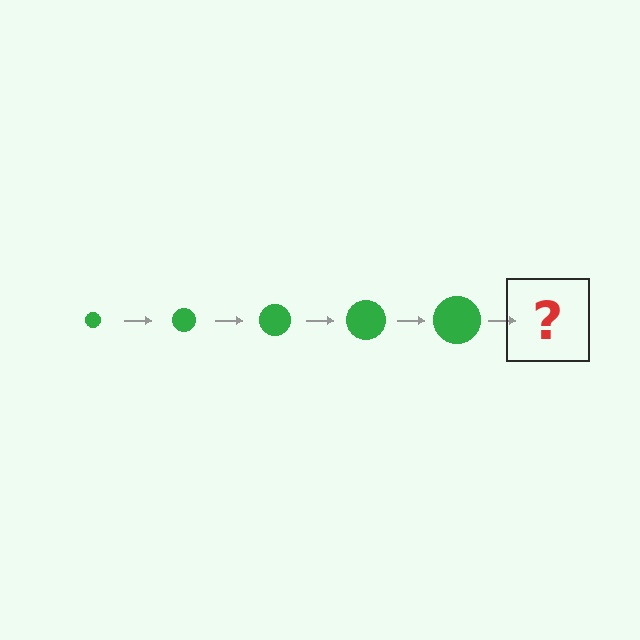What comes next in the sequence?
The next element should be a green circle, larger than the previous one.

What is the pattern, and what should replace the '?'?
The pattern is that the circle gets progressively larger each step. The '?' should be a green circle, larger than the previous one.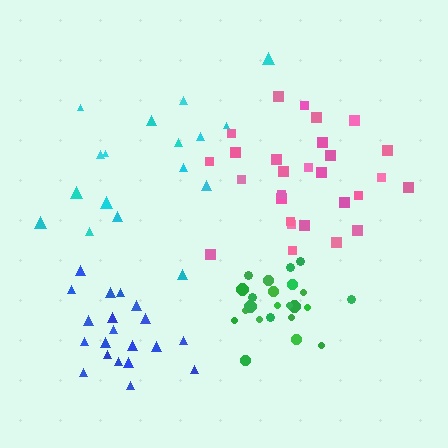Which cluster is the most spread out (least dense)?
Cyan.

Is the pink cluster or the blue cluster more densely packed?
Blue.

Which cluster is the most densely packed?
Green.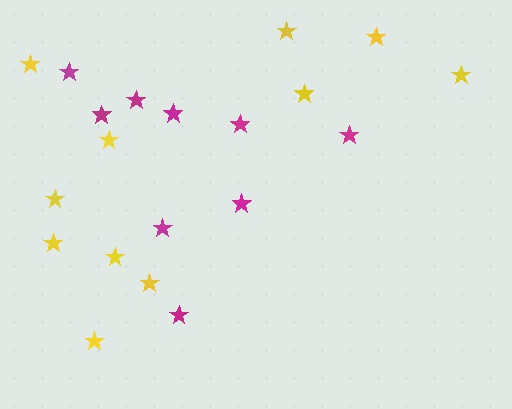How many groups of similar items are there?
There are 2 groups: one group of magenta stars (9) and one group of yellow stars (11).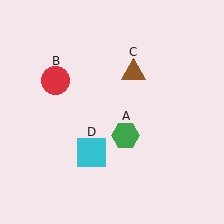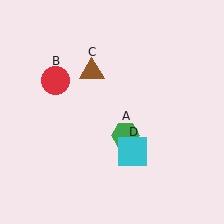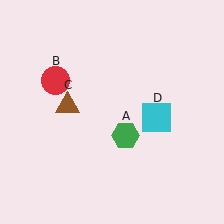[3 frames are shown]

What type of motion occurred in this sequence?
The brown triangle (object C), cyan square (object D) rotated counterclockwise around the center of the scene.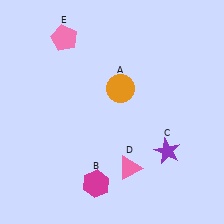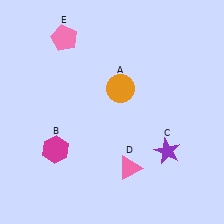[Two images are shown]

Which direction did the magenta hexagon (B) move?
The magenta hexagon (B) moved left.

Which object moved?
The magenta hexagon (B) moved left.